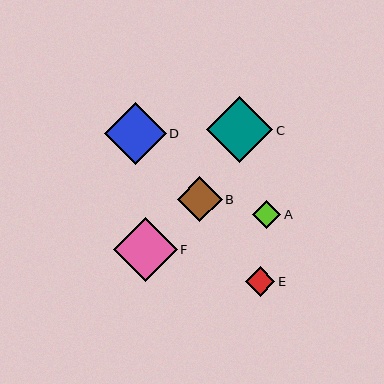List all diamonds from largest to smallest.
From largest to smallest: C, F, D, B, E, A.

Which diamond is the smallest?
Diamond A is the smallest with a size of approximately 29 pixels.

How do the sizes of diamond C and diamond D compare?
Diamond C and diamond D are approximately the same size.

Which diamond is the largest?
Diamond C is the largest with a size of approximately 67 pixels.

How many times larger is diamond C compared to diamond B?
Diamond C is approximately 1.5 times the size of diamond B.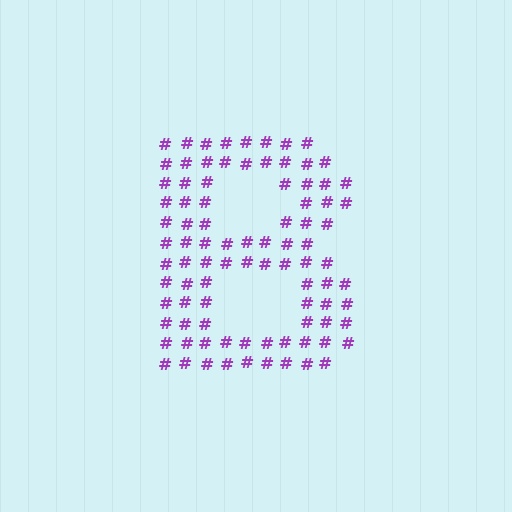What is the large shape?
The large shape is the letter B.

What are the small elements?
The small elements are hash symbols.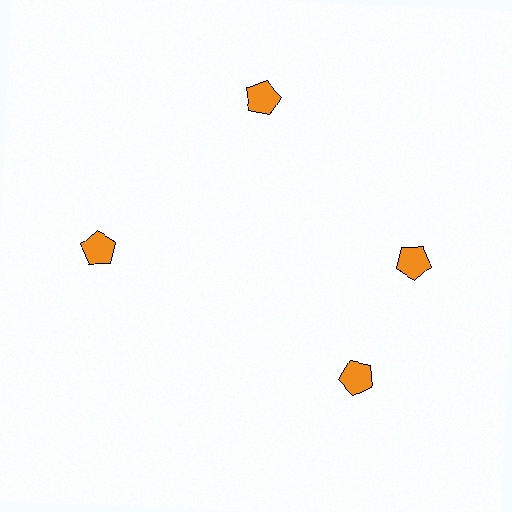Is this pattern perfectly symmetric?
No. The 4 orange pentagons are arranged in a ring, but one element near the 6 o'clock position is rotated out of alignment along the ring, breaking the 4-fold rotational symmetry.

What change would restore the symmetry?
The symmetry would be restored by rotating it back into even spacing with its neighbors so that all 4 pentagons sit at equal angles and equal distance from the center.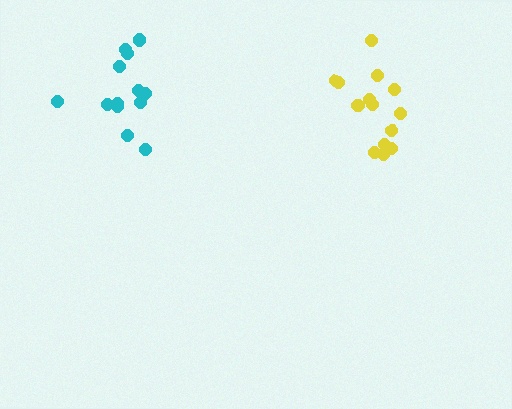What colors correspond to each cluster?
The clusters are colored: yellow, cyan.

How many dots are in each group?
Group 1: 14 dots, Group 2: 13 dots (27 total).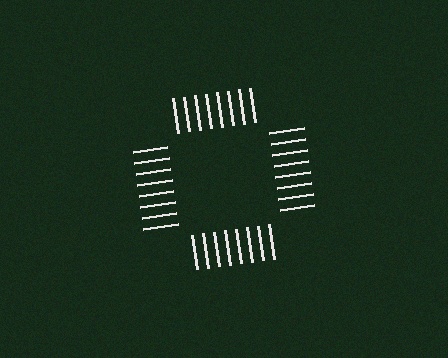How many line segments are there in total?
32 — 8 along each of the 4 edges.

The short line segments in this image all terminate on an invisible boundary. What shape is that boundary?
An illusory square — the line segments terminate on its edges but no continuous stroke is drawn.